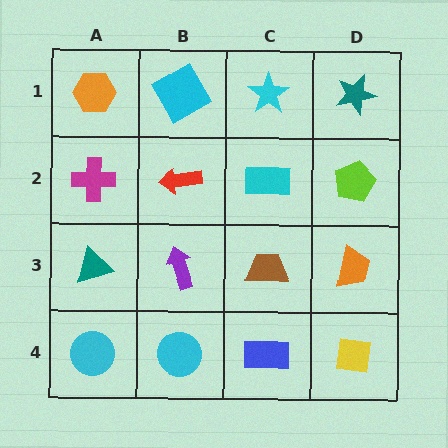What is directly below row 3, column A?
A cyan circle.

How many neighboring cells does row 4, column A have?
2.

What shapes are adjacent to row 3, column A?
A magenta cross (row 2, column A), a cyan circle (row 4, column A), a purple arrow (row 3, column B).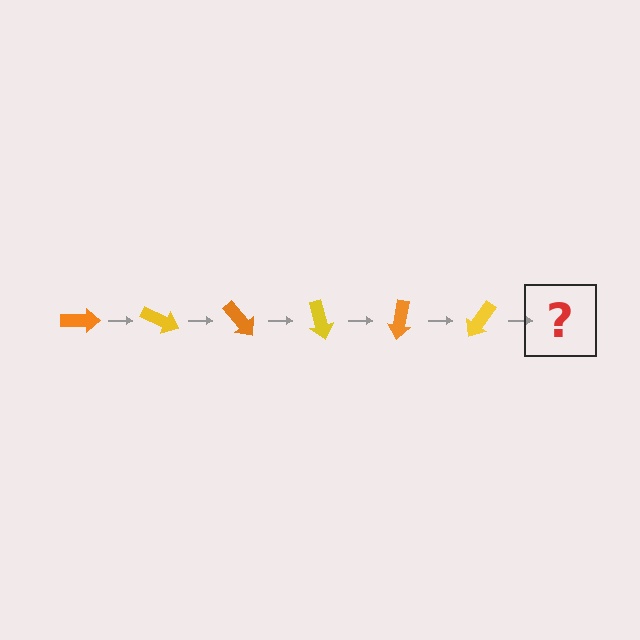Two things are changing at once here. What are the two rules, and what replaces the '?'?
The two rules are that it rotates 25 degrees each step and the color cycles through orange and yellow. The '?' should be an orange arrow, rotated 150 degrees from the start.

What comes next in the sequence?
The next element should be an orange arrow, rotated 150 degrees from the start.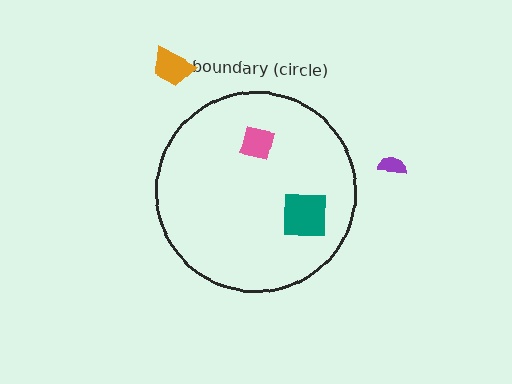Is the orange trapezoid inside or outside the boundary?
Outside.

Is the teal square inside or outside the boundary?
Inside.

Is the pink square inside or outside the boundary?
Inside.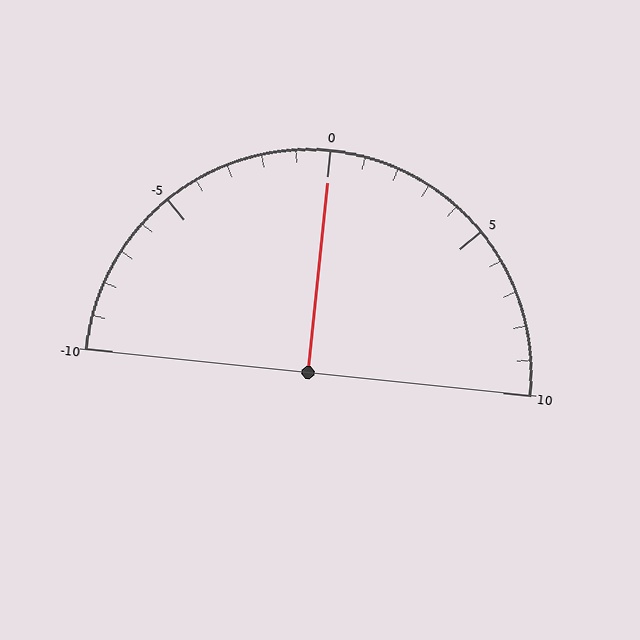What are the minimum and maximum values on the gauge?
The gauge ranges from -10 to 10.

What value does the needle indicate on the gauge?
The needle indicates approximately 0.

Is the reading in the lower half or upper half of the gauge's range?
The reading is in the upper half of the range (-10 to 10).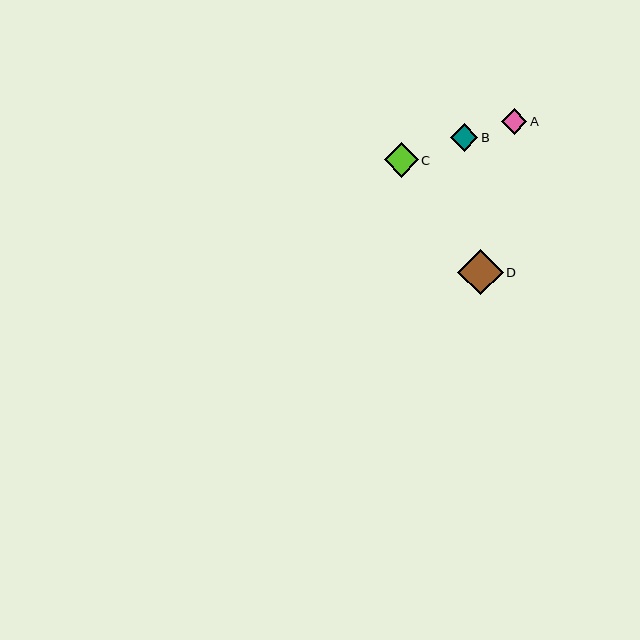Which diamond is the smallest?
Diamond A is the smallest with a size of approximately 26 pixels.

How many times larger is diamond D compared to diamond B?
Diamond D is approximately 1.6 times the size of diamond B.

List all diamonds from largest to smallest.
From largest to smallest: D, C, B, A.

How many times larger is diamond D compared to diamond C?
Diamond D is approximately 1.3 times the size of diamond C.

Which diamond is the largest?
Diamond D is the largest with a size of approximately 45 pixels.